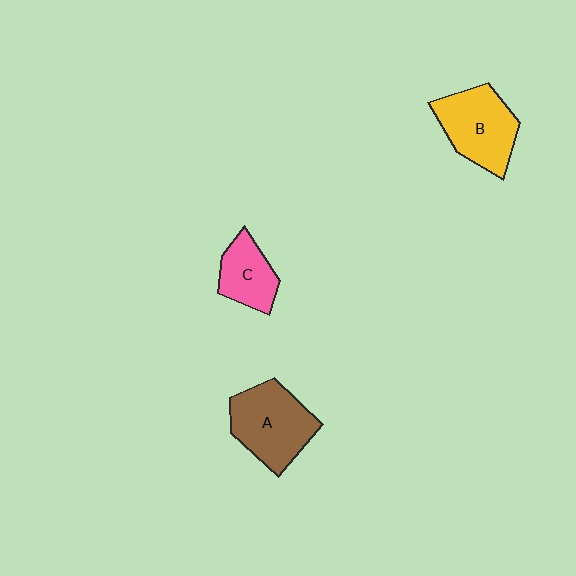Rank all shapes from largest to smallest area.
From largest to smallest: A (brown), B (yellow), C (pink).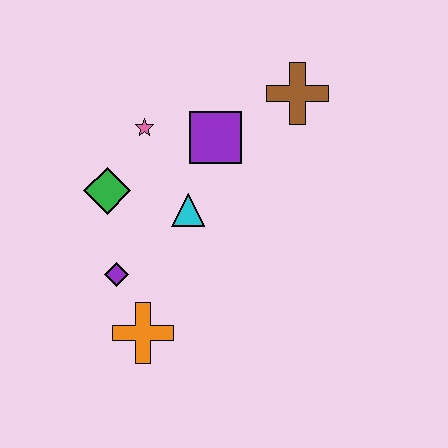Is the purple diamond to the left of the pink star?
Yes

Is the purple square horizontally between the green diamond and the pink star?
No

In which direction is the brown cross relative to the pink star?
The brown cross is to the right of the pink star.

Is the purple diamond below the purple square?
Yes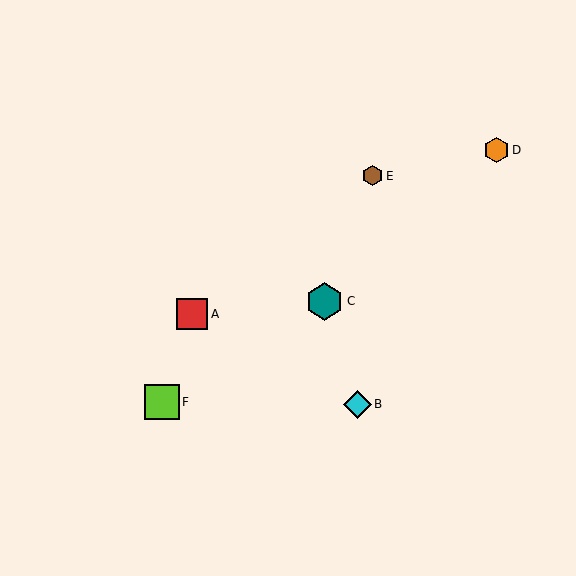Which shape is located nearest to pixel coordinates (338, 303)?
The teal hexagon (labeled C) at (325, 301) is nearest to that location.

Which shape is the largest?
The teal hexagon (labeled C) is the largest.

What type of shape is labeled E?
Shape E is a brown hexagon.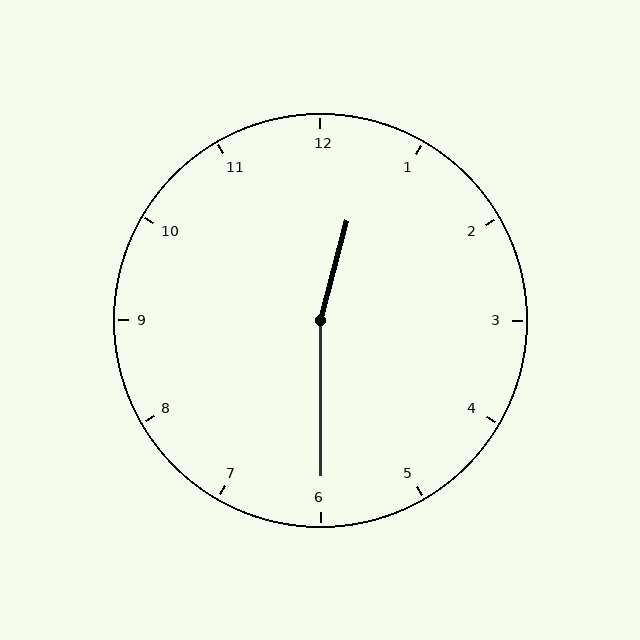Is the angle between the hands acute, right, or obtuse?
It is obtuse.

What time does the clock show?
12:30.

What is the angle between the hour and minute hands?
Approximately 165 degrees.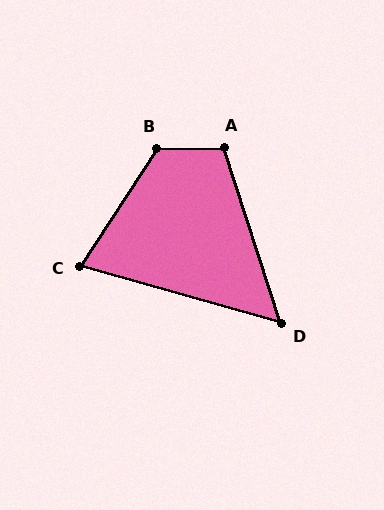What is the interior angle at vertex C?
Approximately 73 degrees (acute).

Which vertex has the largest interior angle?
B, at approximately 124 degrees.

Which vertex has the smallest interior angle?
D, at approximately 56 degrees.